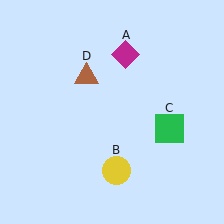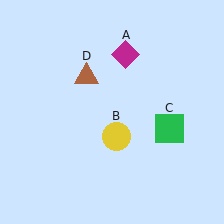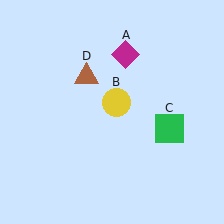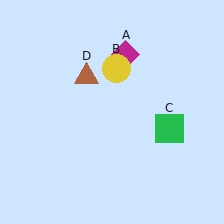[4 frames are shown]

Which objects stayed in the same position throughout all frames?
Magenta diamond (object A) and green square (object C) and brown triangle (object D) remained stationary.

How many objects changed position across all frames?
1 object changed position: yellow circle (object B).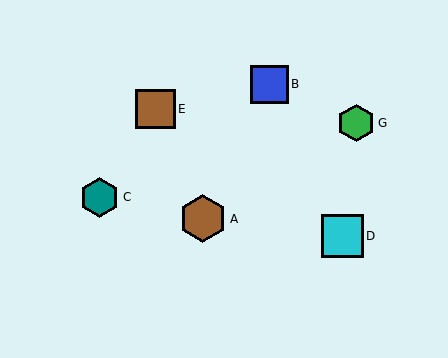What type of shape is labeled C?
Shape C is a teal hexagon.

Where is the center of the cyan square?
The center of the cyan square is at (342, 236).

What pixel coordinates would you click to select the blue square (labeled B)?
Click at (270, 84) to select the blue square B.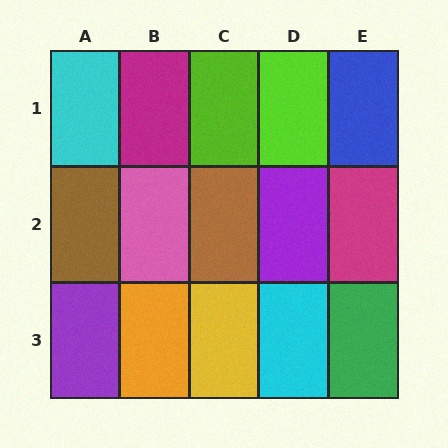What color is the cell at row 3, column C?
Yellow.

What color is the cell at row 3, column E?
Green.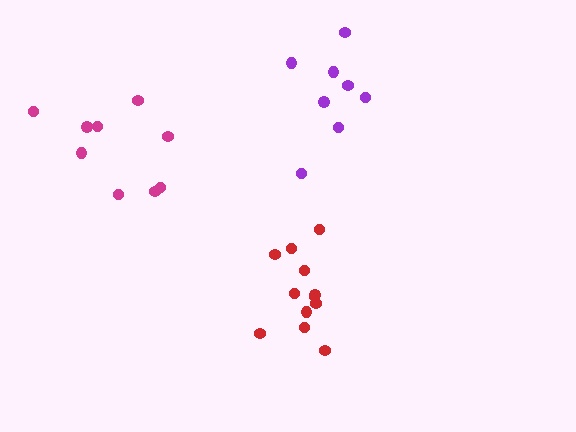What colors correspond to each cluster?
The clusters are colored: magenta, red, purple.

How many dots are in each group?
Group 1: 9 dots, Group 2: 12 dots, Group 3: 8 dots (29 total).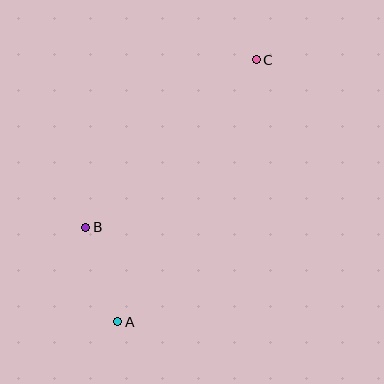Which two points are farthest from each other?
Points A and C are farthest from each other.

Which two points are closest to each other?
Points A and B are closest to each other.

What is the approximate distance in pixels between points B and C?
The distance between B and C is approximately 239 pixels.